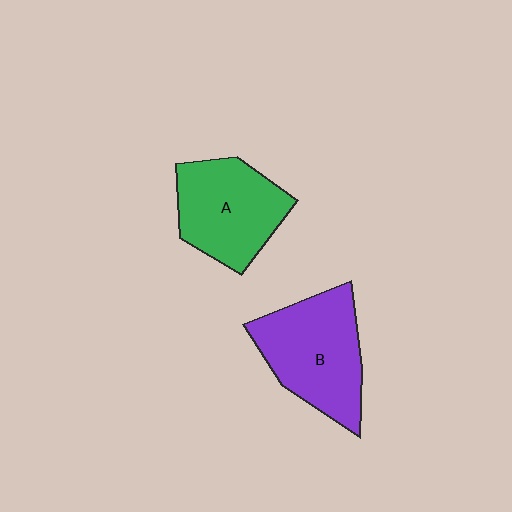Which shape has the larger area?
Shape B (purple).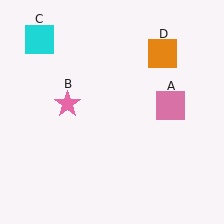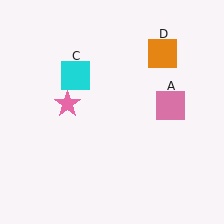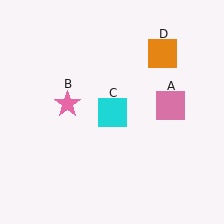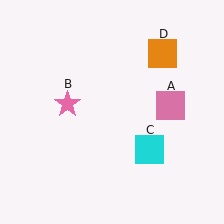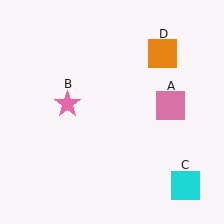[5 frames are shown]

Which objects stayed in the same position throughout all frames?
Pink square (object A) and pink star (object B) and orange square (object D) remained stationary.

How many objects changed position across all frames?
1 object changed position: cyan square (object C).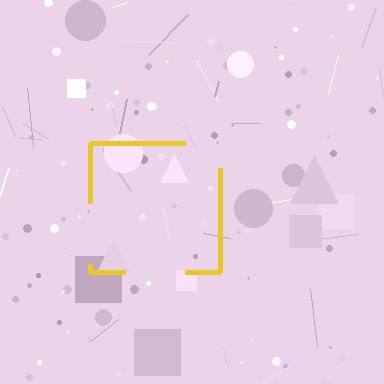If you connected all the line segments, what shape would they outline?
They would outline a square.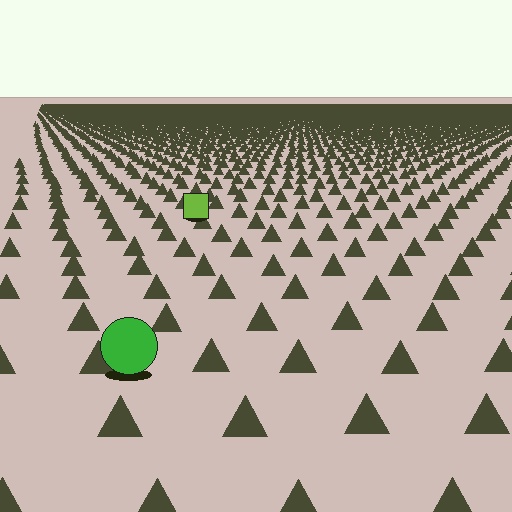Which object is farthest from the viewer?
The lime square is farthest from the viewer. It appears smaller and the ground texture around it is denser.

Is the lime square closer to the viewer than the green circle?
No. The green circle is closer — you can tell from the texture gradient: the ground texture is coarser near it.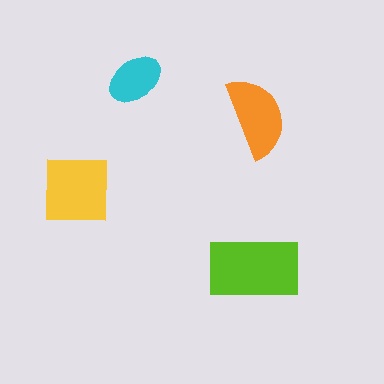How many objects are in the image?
There are 4 objects in the image.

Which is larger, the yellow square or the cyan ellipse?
The yellow square.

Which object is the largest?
The lime rectangle.